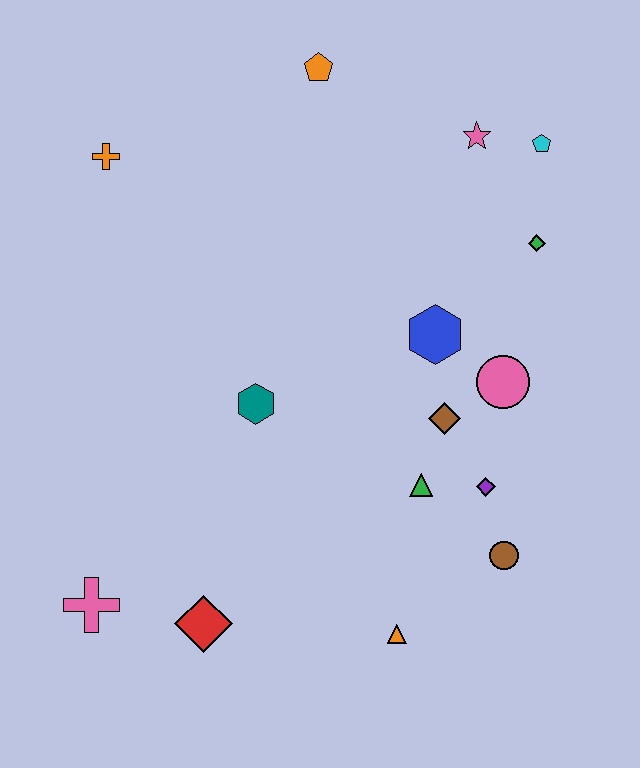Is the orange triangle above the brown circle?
No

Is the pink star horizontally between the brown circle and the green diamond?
No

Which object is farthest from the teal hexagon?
The cyan pentagon is farthest from the teal hexagon.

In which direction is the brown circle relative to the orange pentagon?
The brown circle is below the orange pentagon.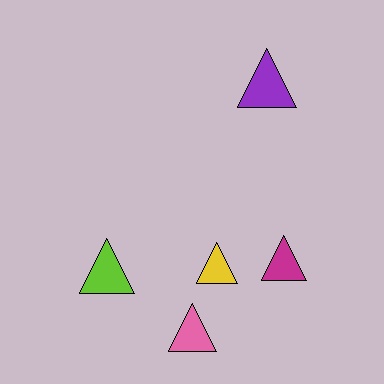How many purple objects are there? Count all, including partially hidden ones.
There is 1 purple object.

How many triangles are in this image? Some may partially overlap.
There are 5 triangles.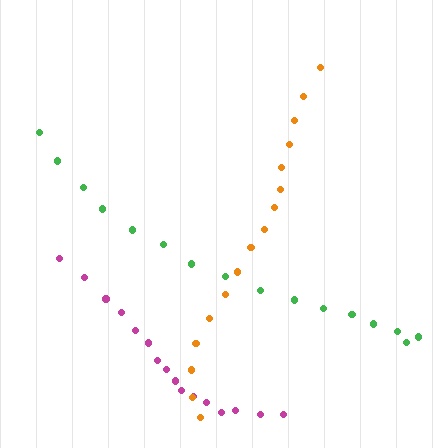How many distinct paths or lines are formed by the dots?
There are 3 distinct paths.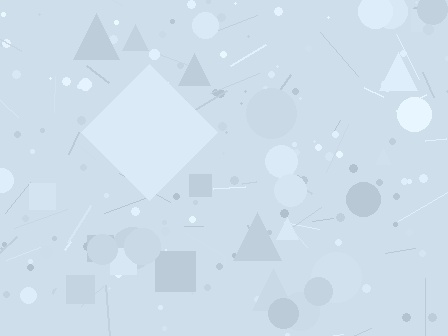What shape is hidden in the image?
A diamond is hidden in the image.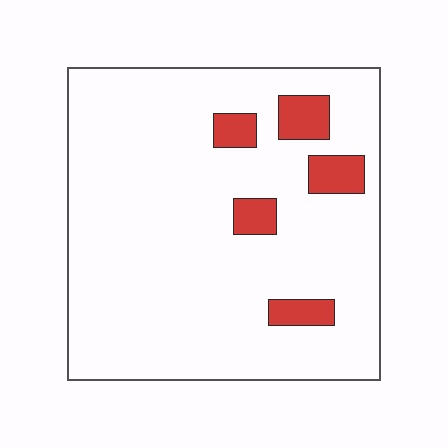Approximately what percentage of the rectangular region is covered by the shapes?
Approximately 10%.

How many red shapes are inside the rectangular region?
5.